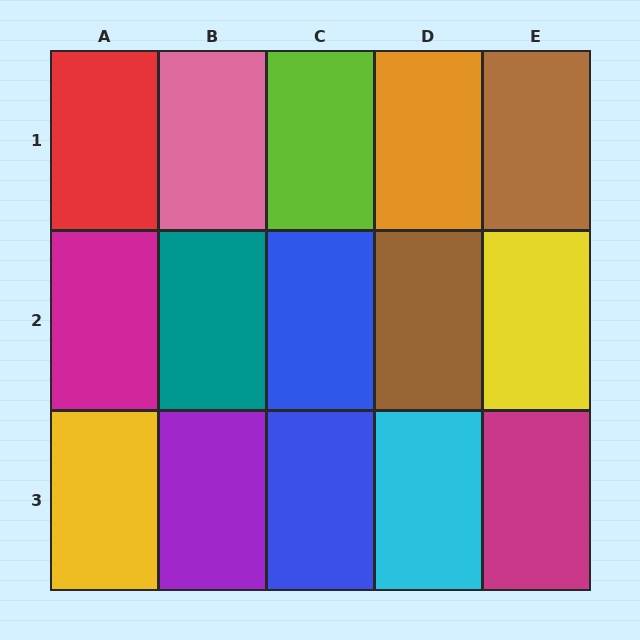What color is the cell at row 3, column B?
Purple.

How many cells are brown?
2 cells are brown.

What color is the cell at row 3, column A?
Yellow.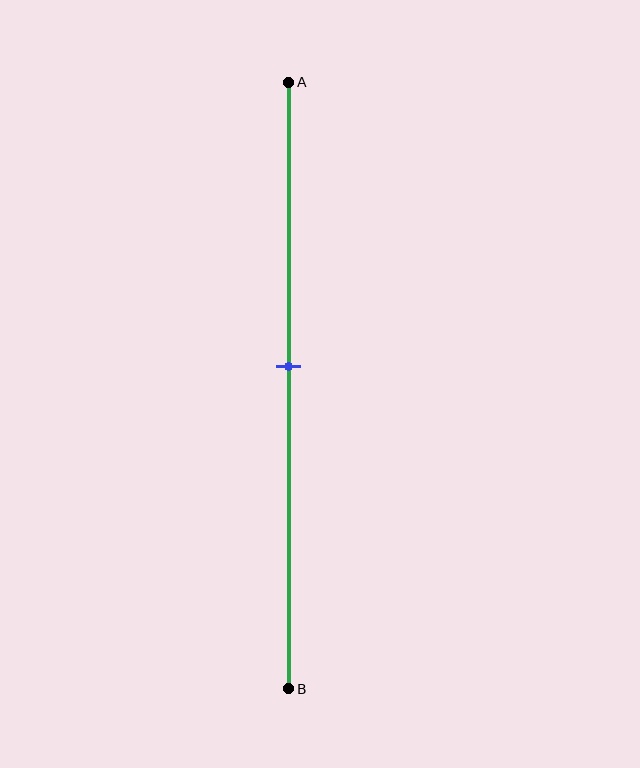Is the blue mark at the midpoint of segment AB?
No, the mark is at about 45% from A, not at the 50% midpoint.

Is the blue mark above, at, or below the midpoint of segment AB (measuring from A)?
The blue mark is above the midpoint of segment AB.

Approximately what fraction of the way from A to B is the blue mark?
The blue mark is approximately 45% of the way from A to B.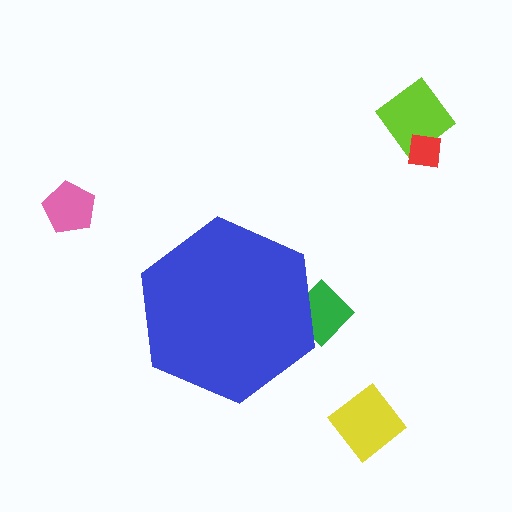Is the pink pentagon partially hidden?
No, the pink pentagon is fully visible.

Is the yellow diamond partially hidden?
No, the yellow diamond is fully visible.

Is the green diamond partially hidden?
Yes, the green diamond is partially hidden behind the blue hexagon.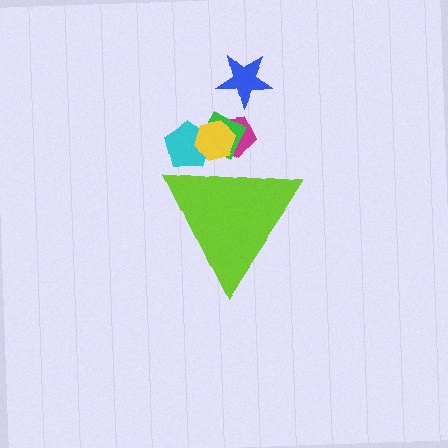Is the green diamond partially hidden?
Yes, the green diamond is partially hidden behind the lime triangle.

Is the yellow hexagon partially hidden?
Yes, the yellow hexagon is partially hidden behind the lime triangle.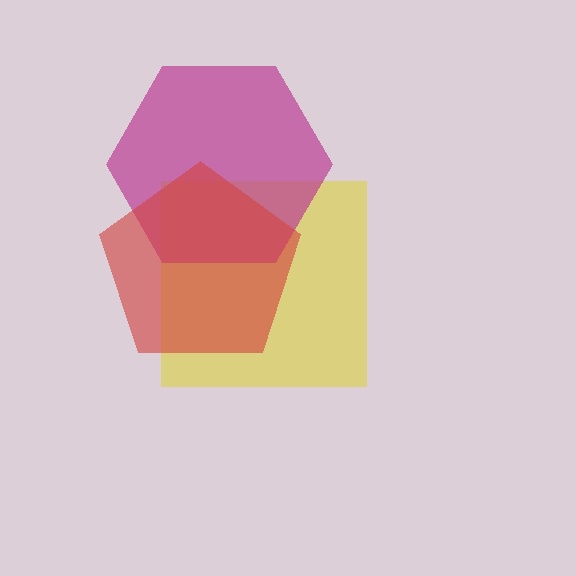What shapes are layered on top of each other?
The layered shapes are: a yellow square, a magenta hexagon, a red pentagon.